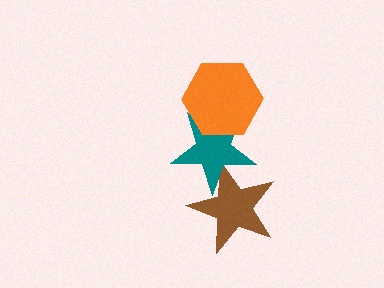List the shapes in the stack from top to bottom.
From top to bottom: the orange hexagon, the teal star, the brown star.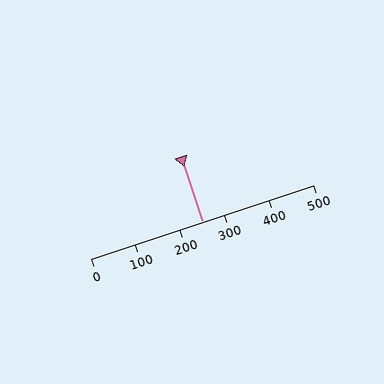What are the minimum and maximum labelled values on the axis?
The axis runs from 0 to 500.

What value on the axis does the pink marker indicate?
The marker indicates approximately 250.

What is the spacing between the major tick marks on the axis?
The major ticks are spaced 100 apart.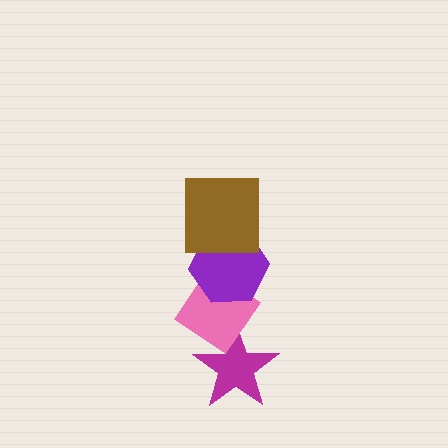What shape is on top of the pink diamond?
The purple hexagon is on top of the pink diamond.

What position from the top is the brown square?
The brown square is 1st from the top.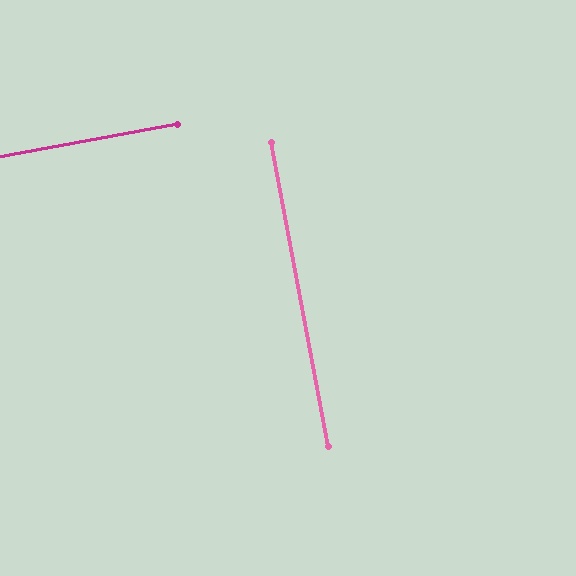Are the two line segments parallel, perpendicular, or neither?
Perpendicular — they meet at approximately 90°.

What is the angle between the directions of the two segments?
Approximately 90 degrees.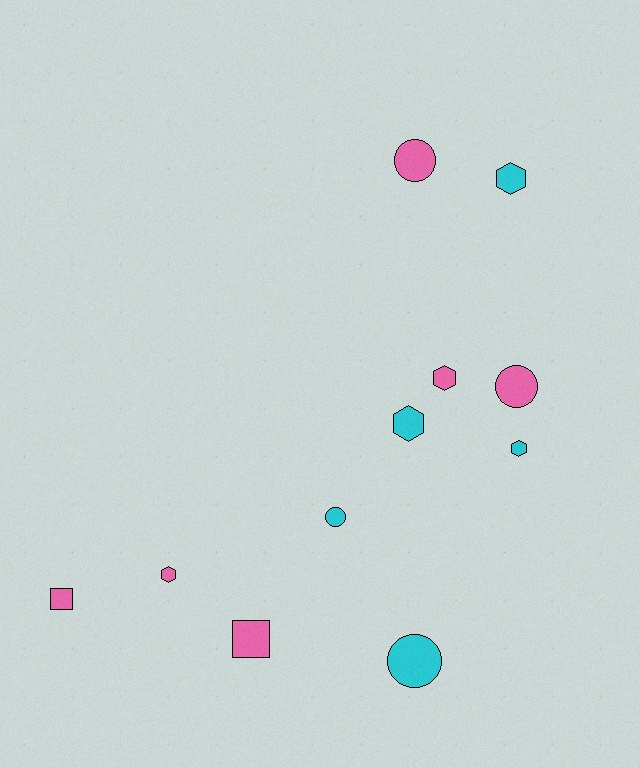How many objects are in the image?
There are 11 objects.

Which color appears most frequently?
Pink, with 6 objects.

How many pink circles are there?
There are 2 pink circles.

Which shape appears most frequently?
Hexagon, with 5 objects.